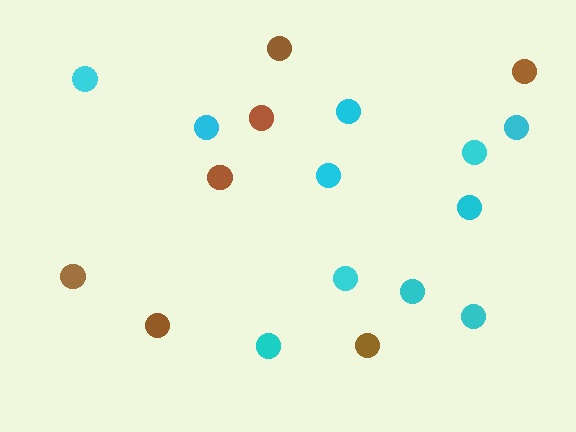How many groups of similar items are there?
There are 2 groups: one group of brown circles (7) and one group of cyan circles (11).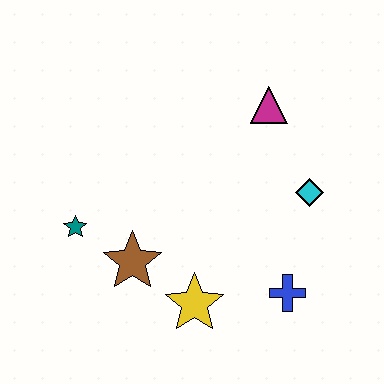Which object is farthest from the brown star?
The magenta triangle is farthest from the brown star.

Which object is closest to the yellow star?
The brown star is closest to the yellow star.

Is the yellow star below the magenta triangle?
Yes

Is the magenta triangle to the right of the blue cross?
No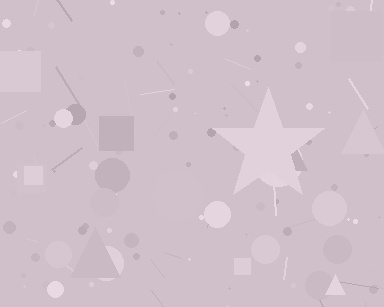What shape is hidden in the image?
A star is hidden in the image.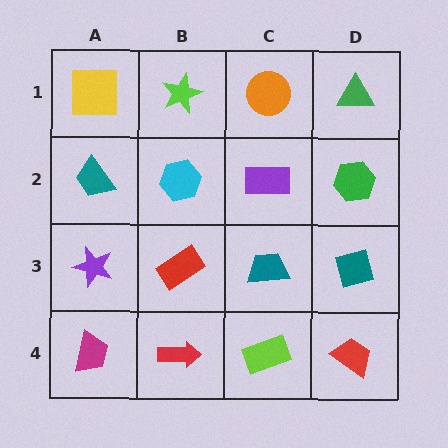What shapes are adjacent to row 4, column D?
A teal square (row 3, column D), a lime rectangle (row 4, column C).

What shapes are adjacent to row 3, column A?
A teal trapezoid (row 2, column A), a magenta trapezoid (row 4, column A), a red rectangle (row 3, column B).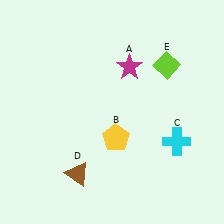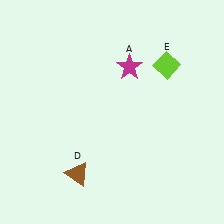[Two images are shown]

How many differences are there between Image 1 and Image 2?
There are 2 differences between the two images.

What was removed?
The yellow pentagon (B), the cyan cross (C) were removed in Image 2.